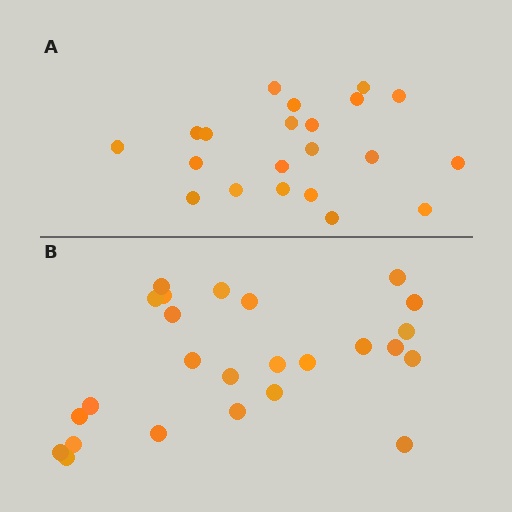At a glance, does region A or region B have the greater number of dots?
Region B (the bottom region) has more dots.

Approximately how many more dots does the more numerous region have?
Region B has about 4 more dots than region A.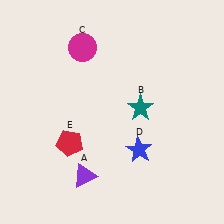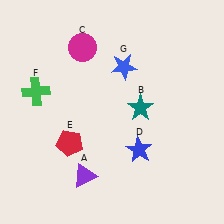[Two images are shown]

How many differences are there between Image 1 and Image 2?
There are 2 differences between the two images.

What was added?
A green cross (F), a blue star (G) were added in Image 2.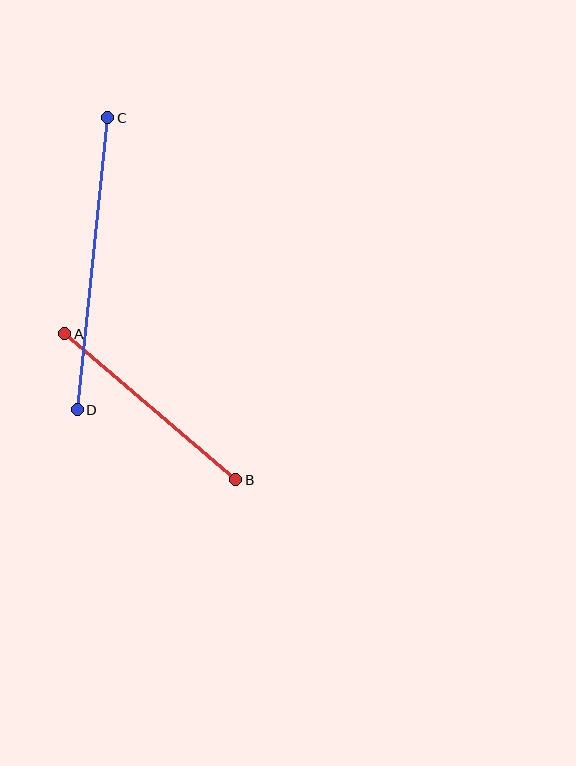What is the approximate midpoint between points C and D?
The midpoint is at approximately (92, 264) pixels.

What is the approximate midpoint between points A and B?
The midpoint is at approximately (150, 407) pixels.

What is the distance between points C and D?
The distance is approximately 293 pixels.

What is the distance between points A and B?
The distance is approximately 225 pixels.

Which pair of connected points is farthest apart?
Points C and D are farthest apart.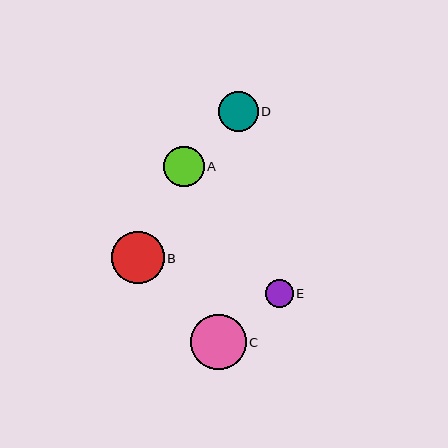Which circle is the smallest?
Circle E is the smallest with a size of approximately 28 pixels.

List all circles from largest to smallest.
From largest to smallest: C, B, A, D, E.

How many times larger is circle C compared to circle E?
Circle C is approximately 2.0 times the size of circle E.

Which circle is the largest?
Circle C is the largest with a size of approximately 56 pixels.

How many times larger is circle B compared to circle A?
Circle B is approximately 1.3 times the size of circle A.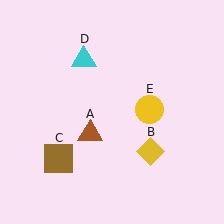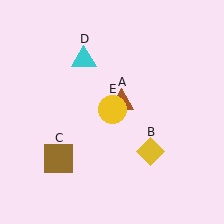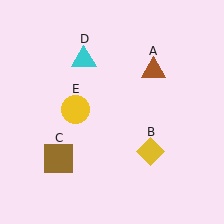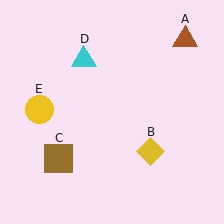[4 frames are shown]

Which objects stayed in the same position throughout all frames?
Yellow diamond (object B) and brown square (object C) and cyan triangle (object D) remained stationary.